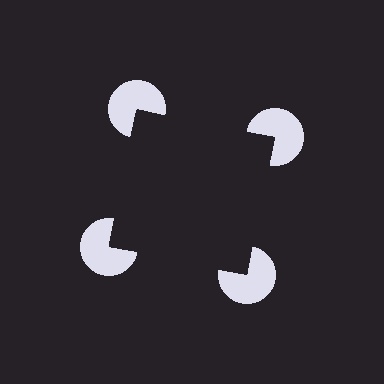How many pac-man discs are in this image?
There are 4 — one at each vertex of the illusory square.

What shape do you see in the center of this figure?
An illusory square — its edges are inferred from the aligned wedge cuts in the pac-man discs, not physically drawn.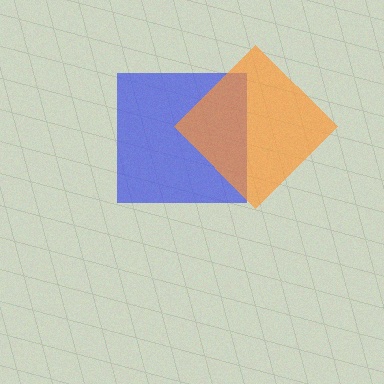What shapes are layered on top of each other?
The layered shapes are: a blue square, an orange diamond.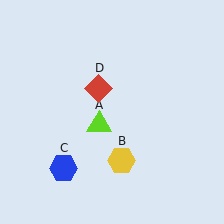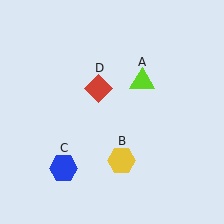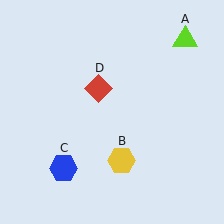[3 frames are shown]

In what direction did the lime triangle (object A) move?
The lime triangle (object A) moved up and to the right.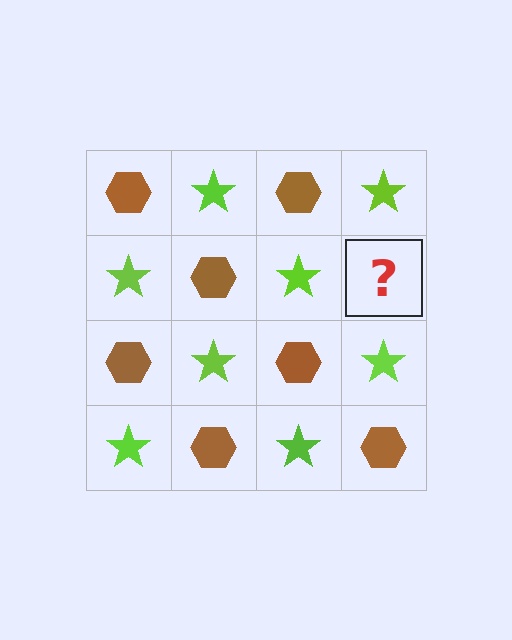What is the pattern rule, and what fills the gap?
The rule is that it alternates brown hexagon and lime star in a checkerboard pattern. The gap should be filled with a brown hexagon.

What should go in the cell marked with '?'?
The missing cell should contain a brown hexagon.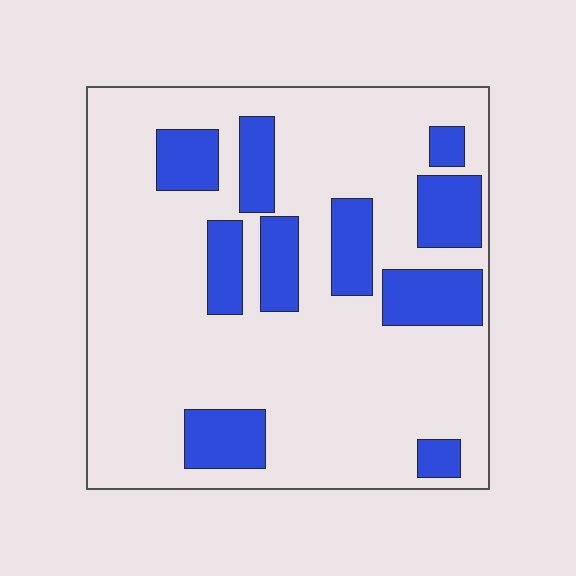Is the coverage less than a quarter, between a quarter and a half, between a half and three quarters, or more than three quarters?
Less than a quarter.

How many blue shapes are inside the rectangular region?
10.